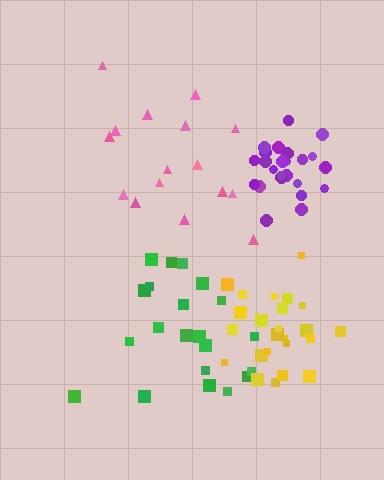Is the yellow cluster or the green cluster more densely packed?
Yellow.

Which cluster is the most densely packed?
Purple.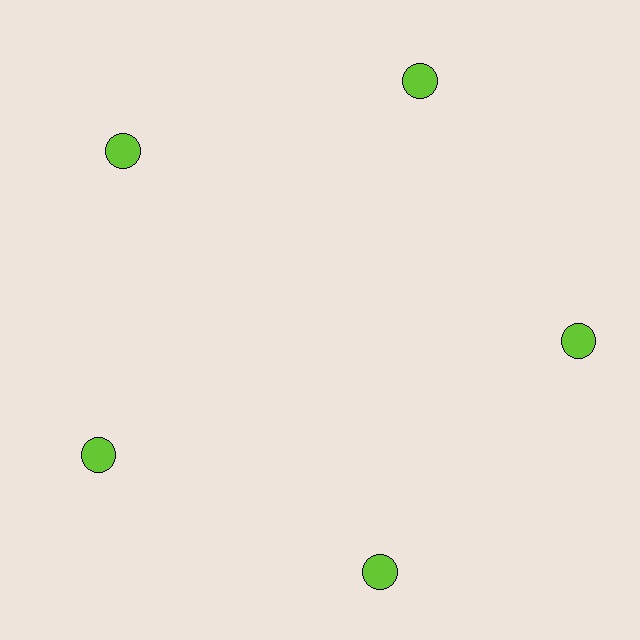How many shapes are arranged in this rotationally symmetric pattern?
There are 5 shapes, arranged in 5 groups of 1.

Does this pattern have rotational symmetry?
Yes, this pattern has 5-fold rotational symmetry. It looks the same after rotating 72 degrees around the center.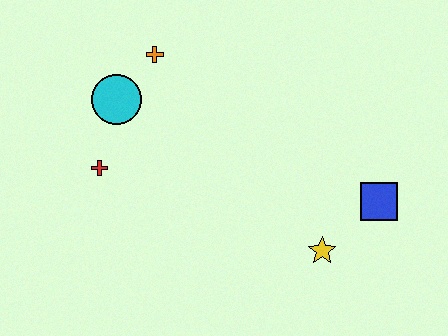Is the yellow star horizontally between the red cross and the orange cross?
No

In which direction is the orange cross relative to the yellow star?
The orange cross is above the yellow star.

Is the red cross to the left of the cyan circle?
Yes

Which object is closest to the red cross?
The cyan circle is closest to the red cross.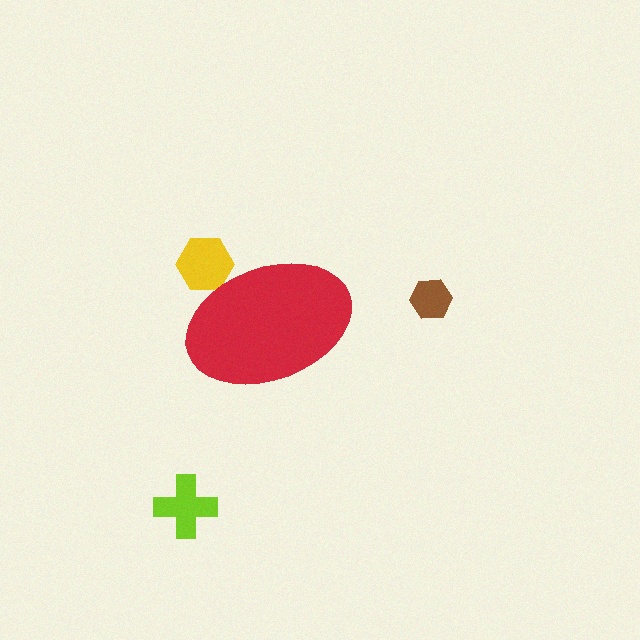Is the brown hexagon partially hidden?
No, the brown hexagon is fully visible.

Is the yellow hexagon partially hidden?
Yes, the yellow hexagon is partially hidden behind the red ellipse.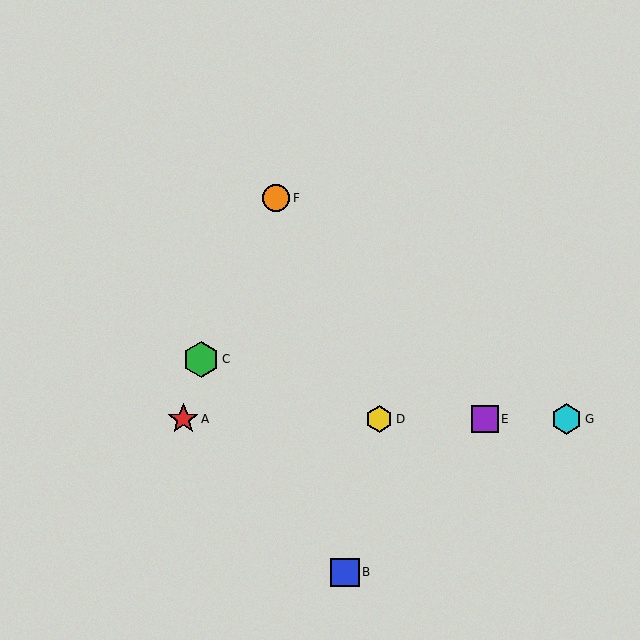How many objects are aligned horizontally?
4 objects (A, D, E, G) are aligned horizontally.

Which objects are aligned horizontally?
Objects A, D, E, G are aligned horizontally.